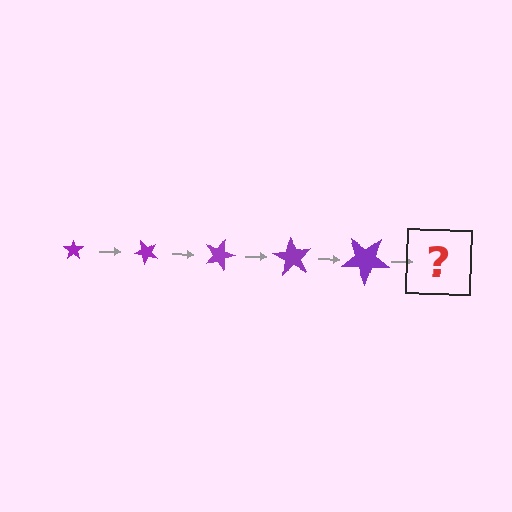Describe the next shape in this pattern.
It should be a star, larger than the previous one and rotated 225 degrees from the start.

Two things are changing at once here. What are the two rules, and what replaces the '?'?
The two rules are that the star grows larger each step and it rotates 45 degrees each step. The '?' should be a star, larger than the previous one and rotated 225 degrees from the start.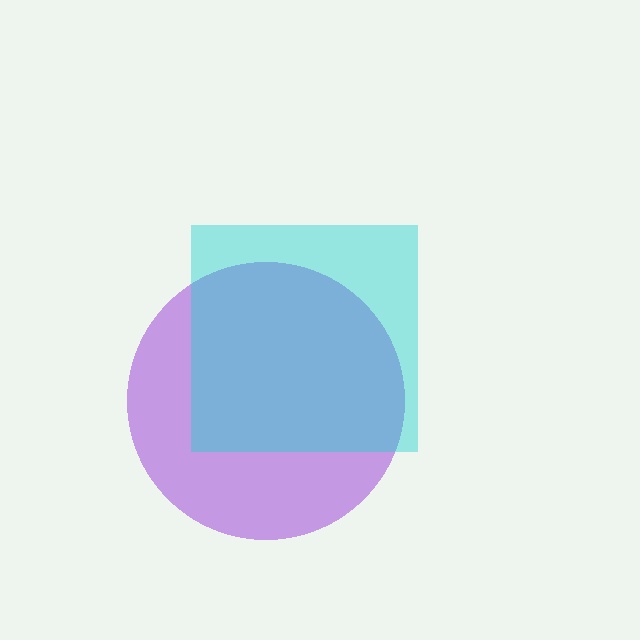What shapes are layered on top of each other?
The layered shapes are: a purple circle, a cyan square.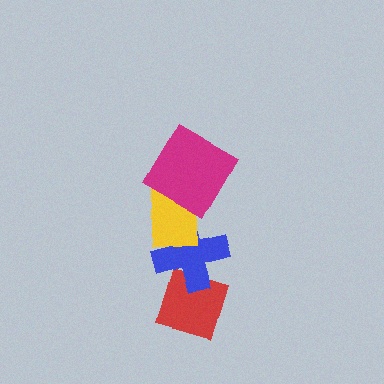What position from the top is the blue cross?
The blue cross is 3rd from the top.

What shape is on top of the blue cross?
The yellow rectangle is on top of the blue cross.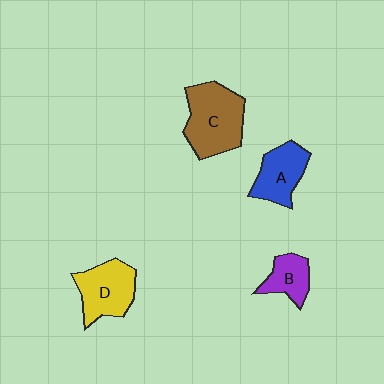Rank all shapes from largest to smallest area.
From largest to smallest: C (brown), D (yellow), A (blue), B (purple).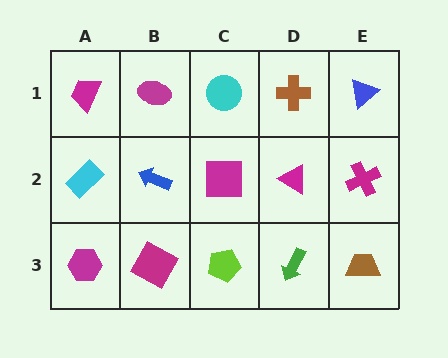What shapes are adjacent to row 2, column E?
A blue triangle (row 1, column E), a brown trapezoid (row 3, column E), a magenta triangle (row 2, column D).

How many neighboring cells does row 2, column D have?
4.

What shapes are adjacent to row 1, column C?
A magenta square (row 2, column C), a magenta ellipse (row 1, column B), a brown cross (row 1, column D).